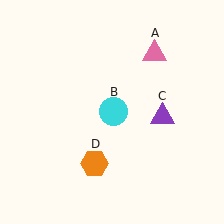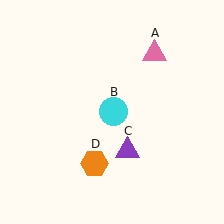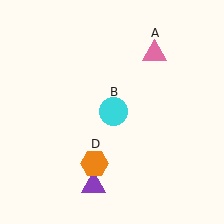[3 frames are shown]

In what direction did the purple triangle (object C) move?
The purple triangle (object C) moved down and to the left.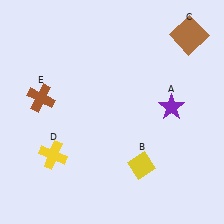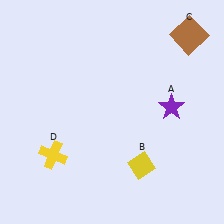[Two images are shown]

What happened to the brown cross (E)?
The brown cross (E) was removed in Image 2. It was in the top-left area of Image 1.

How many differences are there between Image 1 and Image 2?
There is 1 difference between the two images.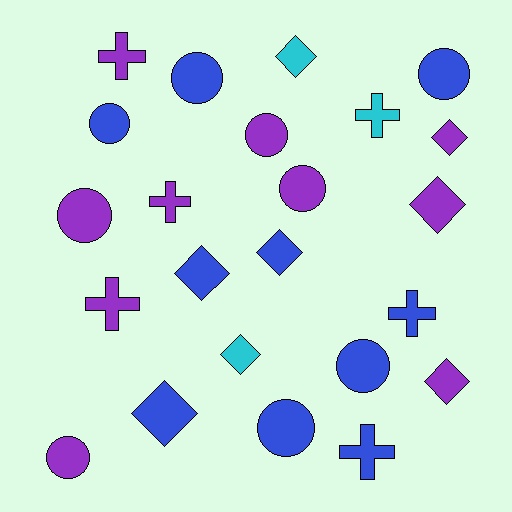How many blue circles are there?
There are 5 blue circles.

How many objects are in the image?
There are 23 objects.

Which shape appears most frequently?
Circle, with 9 objects.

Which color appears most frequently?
Purple, with 10 objects.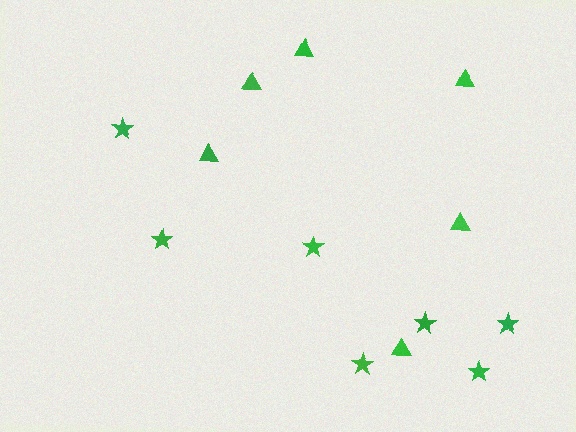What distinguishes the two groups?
There are 2 groups: one group of triangles (6) and one group of stars (7).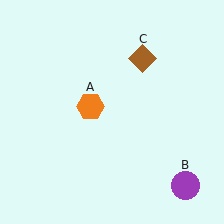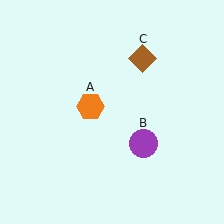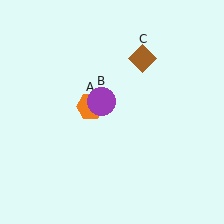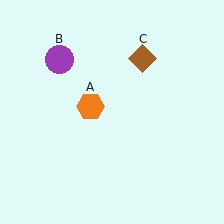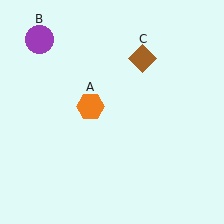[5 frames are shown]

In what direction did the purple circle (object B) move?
The purple circle (object B) moved up and to the left.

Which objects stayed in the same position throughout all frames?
Orange hexagon (object A) and brown diamond (object C) remained stationary.